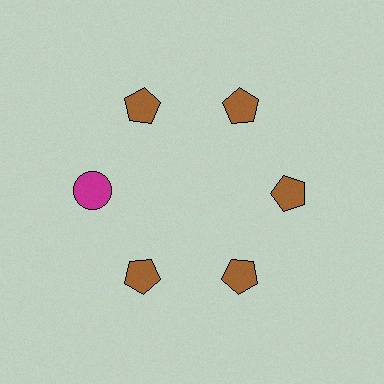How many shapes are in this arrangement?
There are 6 shapes arranged in a ring pattern.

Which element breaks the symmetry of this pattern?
The magenta circle at roughly the 9 o'clock position breaks the symmetry. All other shapes are brown pentagons.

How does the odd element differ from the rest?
It differs in both color (magenta instead of brown) and shape (circle instead of pentagon).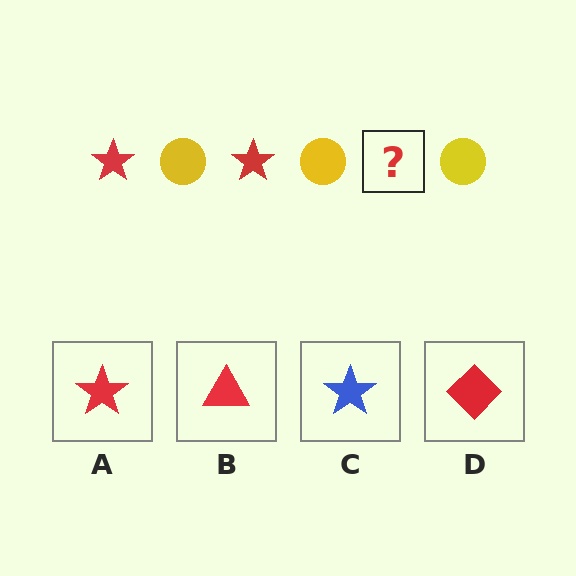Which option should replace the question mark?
Option A.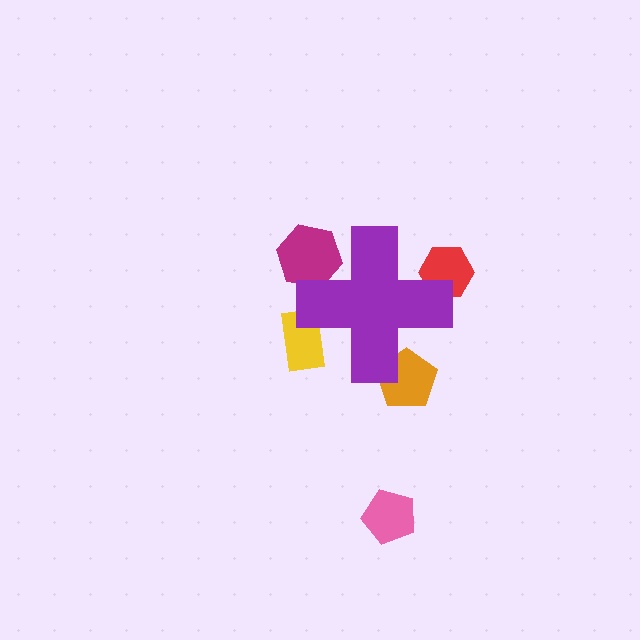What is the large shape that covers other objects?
A purple cross.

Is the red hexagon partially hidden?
Yes, the red hexagon is partially hidden behind the purple cross.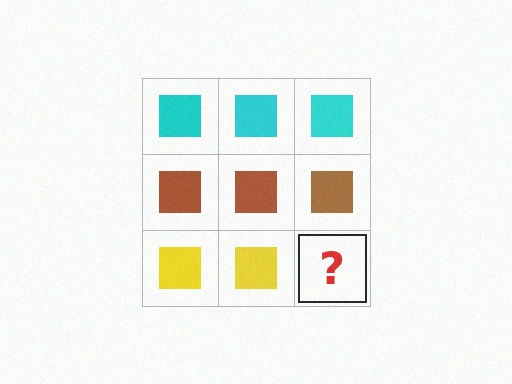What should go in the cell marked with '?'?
The missing cell should contain a yellow square.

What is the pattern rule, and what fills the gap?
The rule is that each row has a consistent color. The gap should be filled with a yellow square.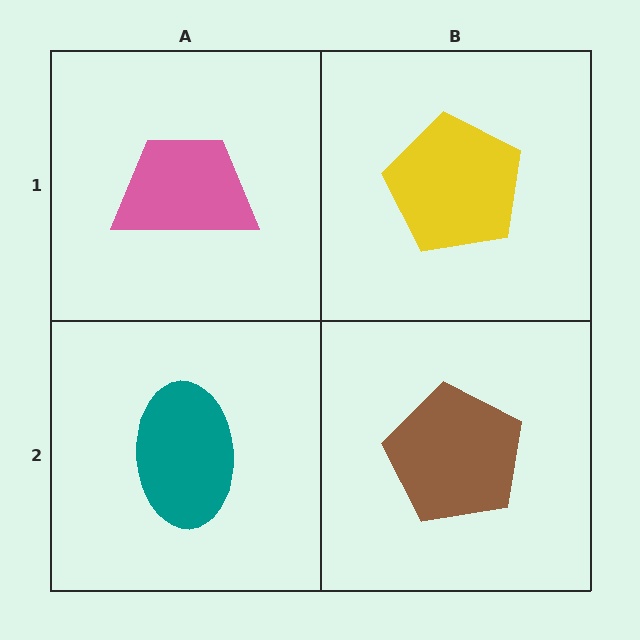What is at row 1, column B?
A yellow pentagon.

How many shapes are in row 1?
2 shapes.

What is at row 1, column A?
A pink trapezoid.